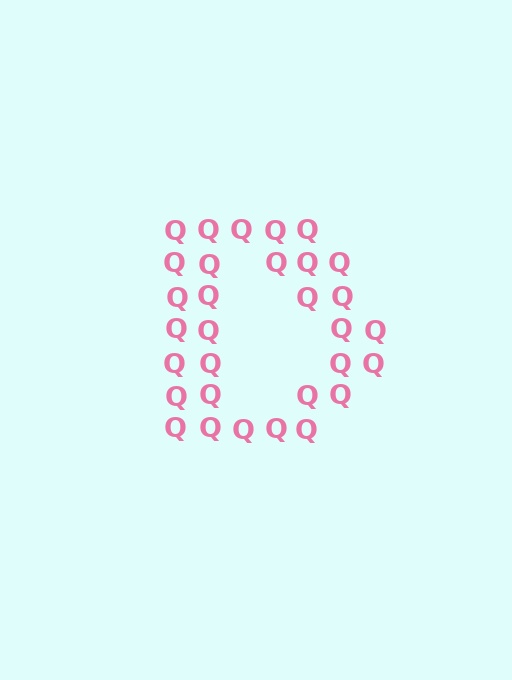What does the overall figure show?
The overall figure shows the letter D.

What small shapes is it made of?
It is made of small letter Q's.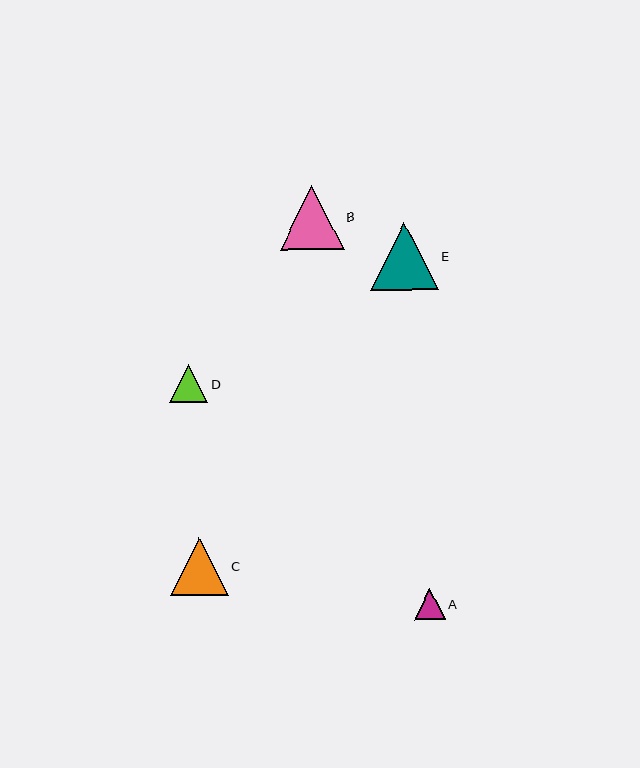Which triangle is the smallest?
Triangle A is the smallest with a size of approximately 31 pixels.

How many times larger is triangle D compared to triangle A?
Triangle D is approximately 1.2 times the size of triangle A.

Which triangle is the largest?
Triangle E is the largest with a size of approximately 68 pixels.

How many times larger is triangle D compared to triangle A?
Triangle D is approximately 1.2 times the size of triangle A.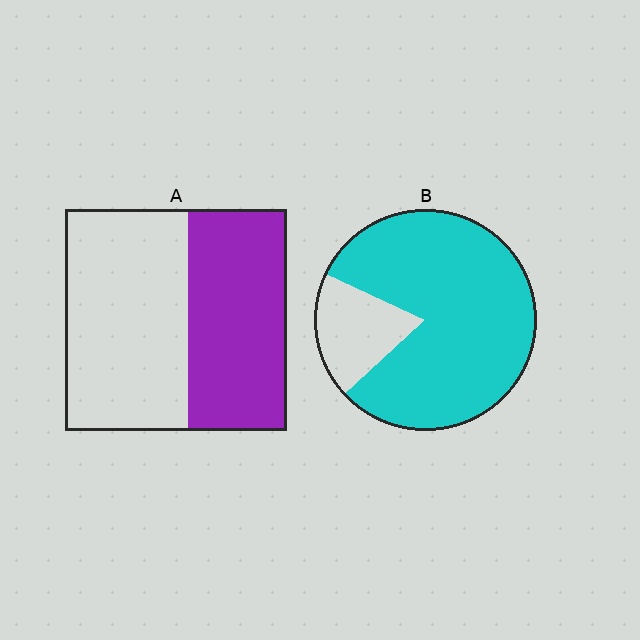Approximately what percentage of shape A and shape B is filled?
A is approximately 45% and B is approximately 80%.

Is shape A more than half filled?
No.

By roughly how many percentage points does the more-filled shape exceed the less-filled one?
By roughly 35 percentage points (B over A).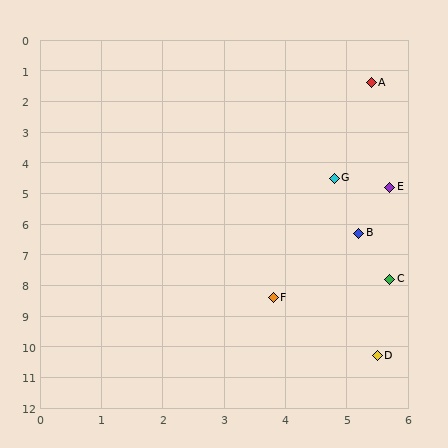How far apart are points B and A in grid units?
Points B and A are about 4.9 grid units apart.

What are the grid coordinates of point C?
Point C is at approximately (5.7, 7.8).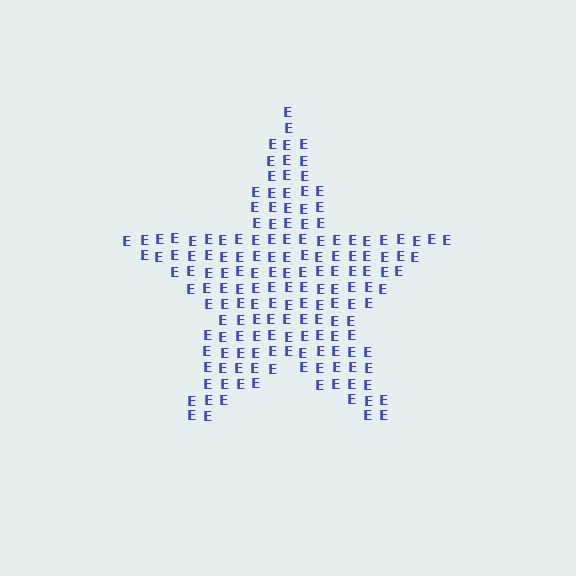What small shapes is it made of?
It is made of small letter E's.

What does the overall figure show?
The overall figure shows a star.